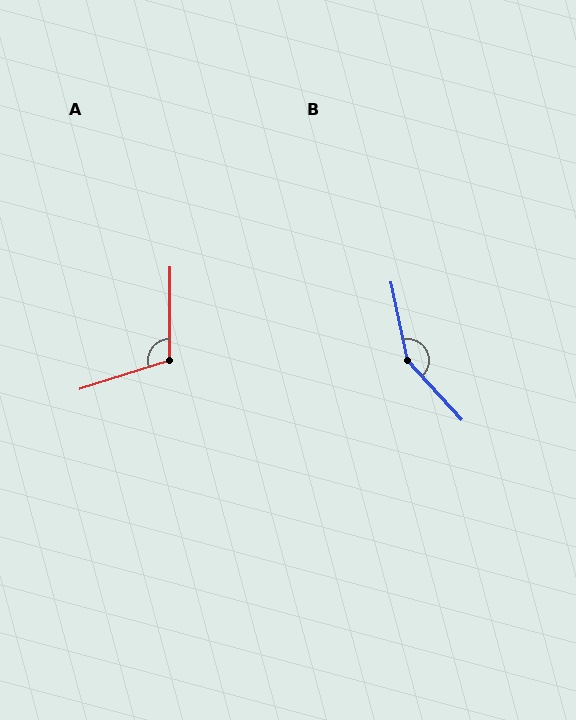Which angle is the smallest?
A, at approximately 108 degrees.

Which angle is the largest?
B, at approximately 149 degrees.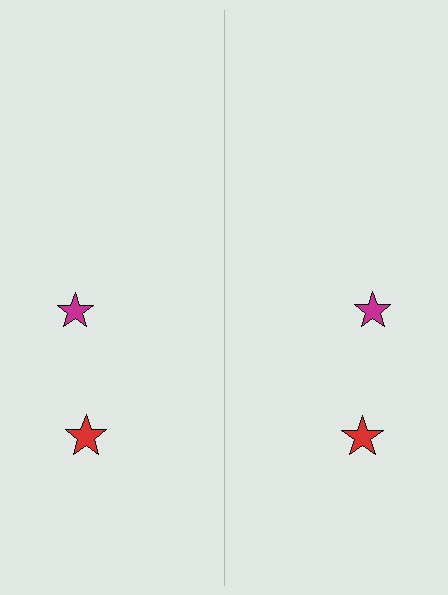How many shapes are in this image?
There are 4 shapes in this image.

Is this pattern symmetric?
Yes, this pattern has bilateral (reflection) symmetry.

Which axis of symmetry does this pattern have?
The pattern has a vertical axis of symmetry running through the center of the image.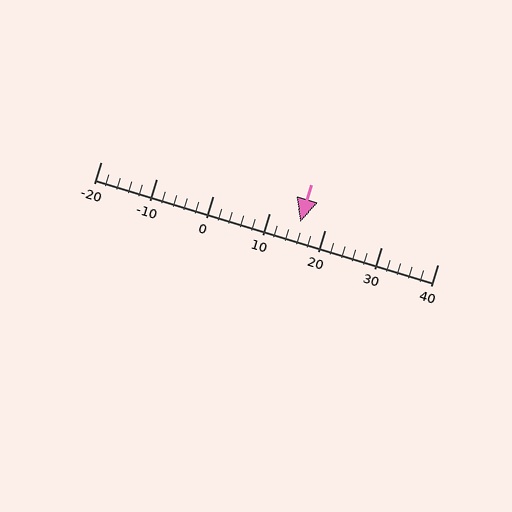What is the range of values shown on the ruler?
The ruler shows values from -20 to 40.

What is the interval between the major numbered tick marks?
The major tick marks are spaced 10 units apart.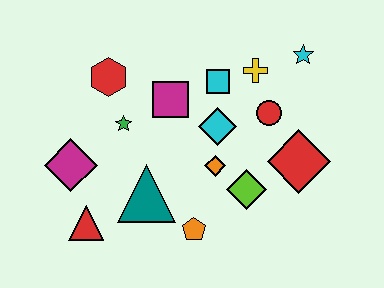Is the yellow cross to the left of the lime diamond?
No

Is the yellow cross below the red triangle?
No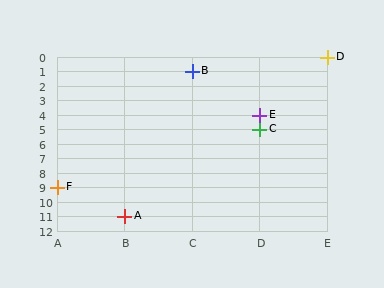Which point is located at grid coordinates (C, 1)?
Point B is at (C, 1).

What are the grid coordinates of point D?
Point D is at grid coordinates (E, 0).